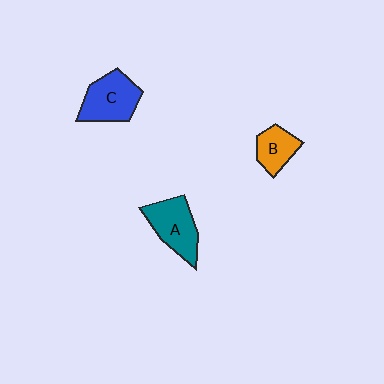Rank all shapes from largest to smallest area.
From largest to smallest: C (blue), A (teal), B (orange).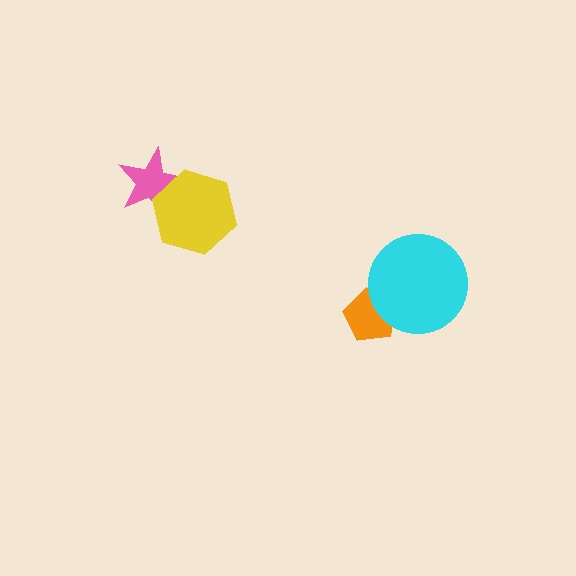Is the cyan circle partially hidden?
No, no other shape covers it.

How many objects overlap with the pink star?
1 object overlaps with the pink star.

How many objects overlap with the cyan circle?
1 object overlaps with the cyan circle.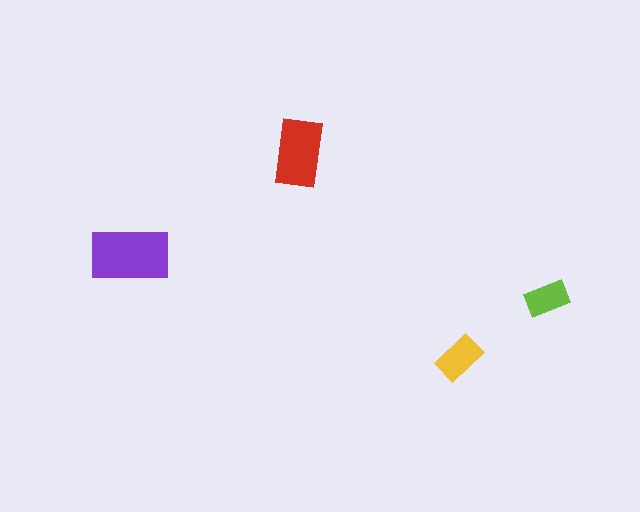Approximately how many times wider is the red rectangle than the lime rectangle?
About 1.5 times wider.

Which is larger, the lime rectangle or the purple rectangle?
The purple one.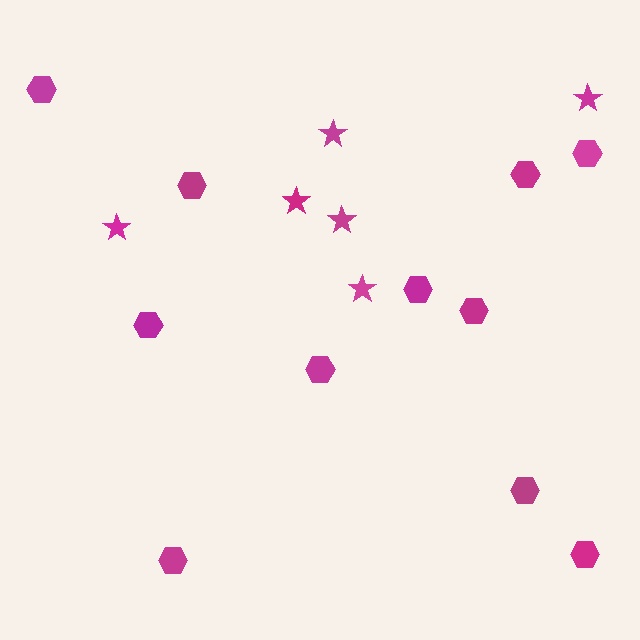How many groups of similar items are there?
There are 2 groups: one group of stars (6) and one group of hexagons (11).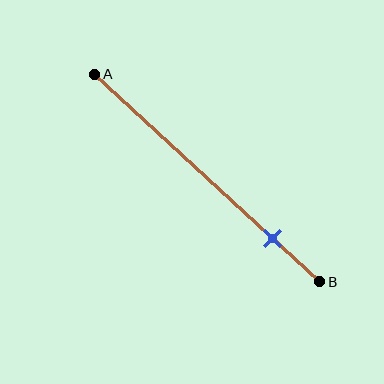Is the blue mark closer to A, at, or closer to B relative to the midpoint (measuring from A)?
The blue mark is closer to point B than the midpoint of segment AB.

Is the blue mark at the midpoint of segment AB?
No, the mark is at about 80% from A, not at the 50% midpoint.